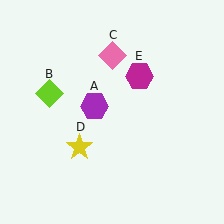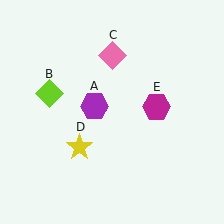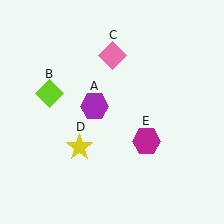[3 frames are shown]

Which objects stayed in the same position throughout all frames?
Purple hexagon (object A) and lime diamond (object B) and pink diamond (object C) and yellow star (object D) remained stationary.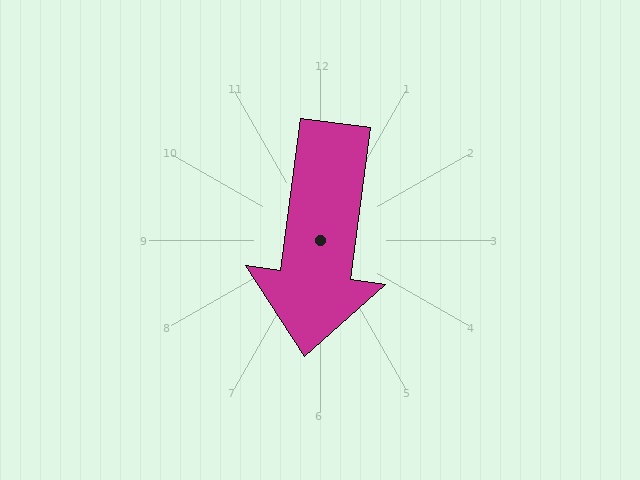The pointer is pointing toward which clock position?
Roughly 6 o'clock.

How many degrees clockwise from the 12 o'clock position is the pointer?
Approximately 187 degrees.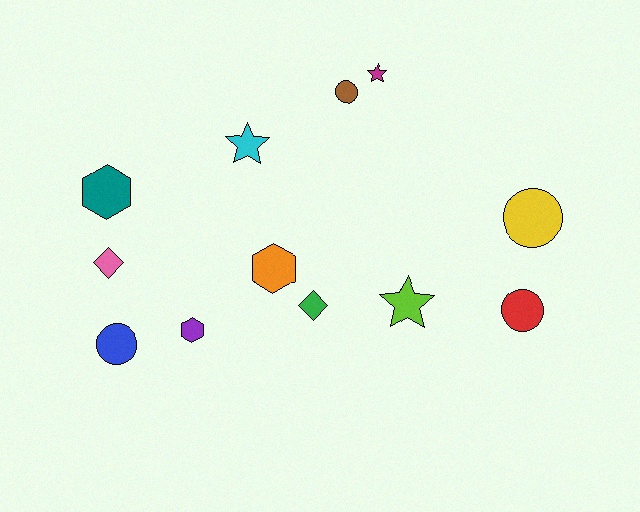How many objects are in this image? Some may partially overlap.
There are 12 objects.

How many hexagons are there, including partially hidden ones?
There are 3 hexagons.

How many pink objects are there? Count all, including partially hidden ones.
There is 1 pink object.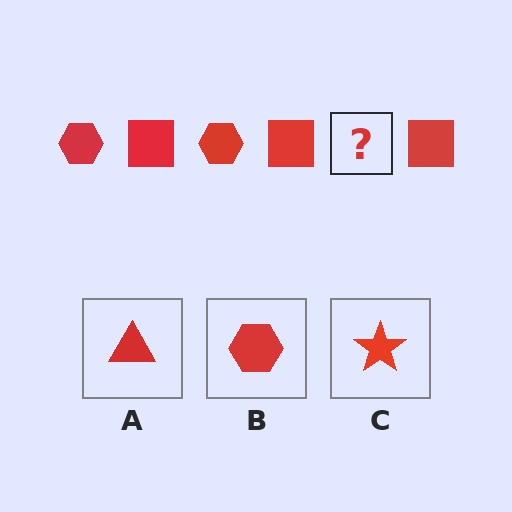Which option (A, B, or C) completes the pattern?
B.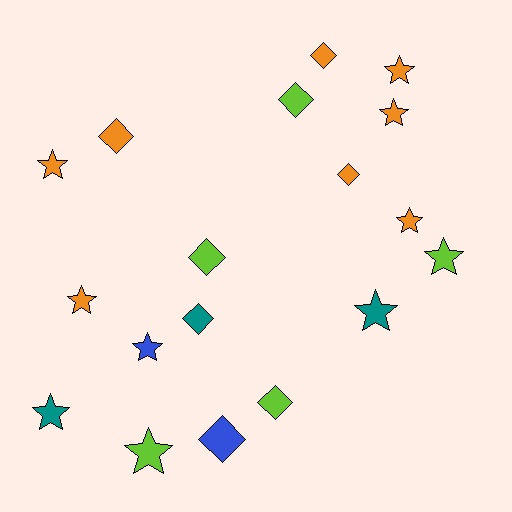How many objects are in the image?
There are 18 objects.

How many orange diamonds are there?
There are 3 orange diamonds.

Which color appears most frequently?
Orange, with 8 objects.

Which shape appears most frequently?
Star, with 10 objects.